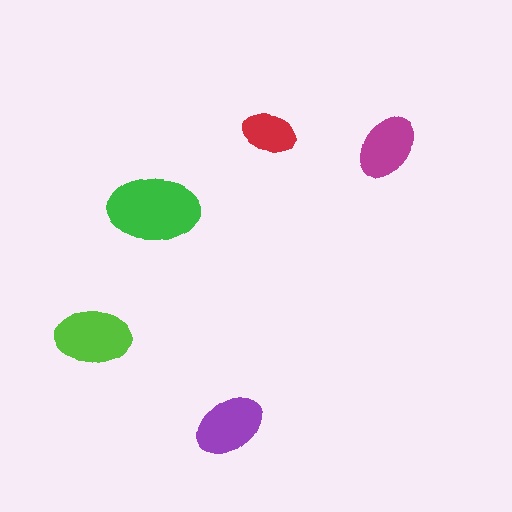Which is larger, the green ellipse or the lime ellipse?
The green one.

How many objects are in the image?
There are 5 objects in the image.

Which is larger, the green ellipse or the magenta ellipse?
The green one.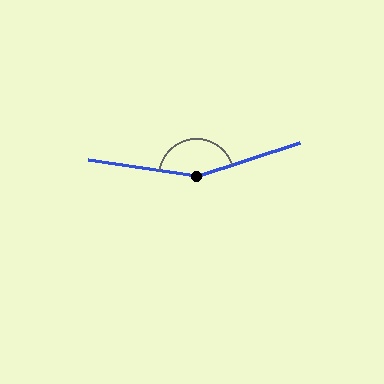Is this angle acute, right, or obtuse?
It is obtuse.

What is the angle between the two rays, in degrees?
Approximately 154 degrees.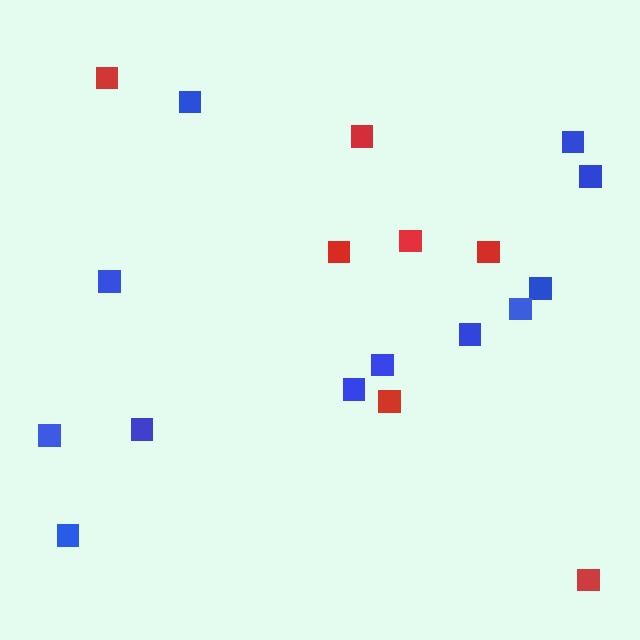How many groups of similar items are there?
There are 2 groups: one group of red squares (7) and one group of blue squares (12).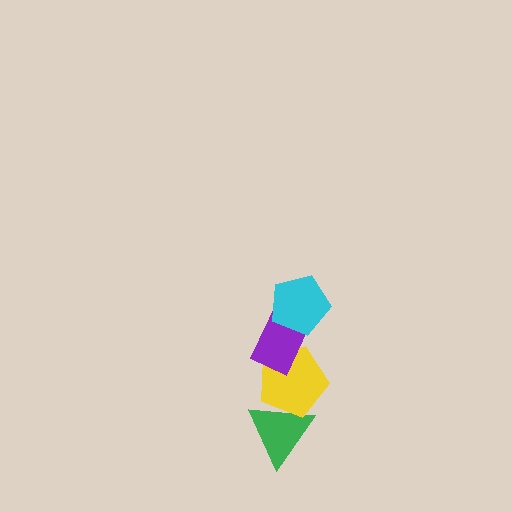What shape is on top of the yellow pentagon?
The purple rectangle is on top of the yellow pentagon.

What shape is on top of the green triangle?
The yellow pentagon is on top of the green triangle.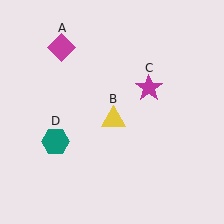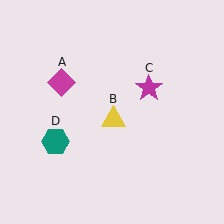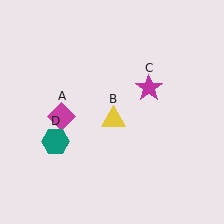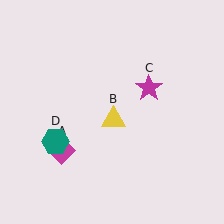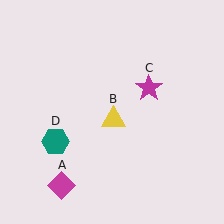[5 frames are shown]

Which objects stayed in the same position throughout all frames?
Yellow triangle (object B) and magenta star (object C) and teal hexagon (object D) remained stationary.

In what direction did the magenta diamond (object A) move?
The magenta diamond (object A) moved down.